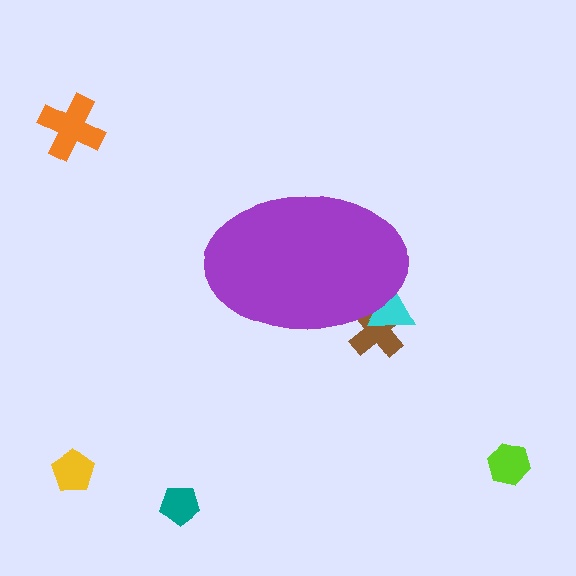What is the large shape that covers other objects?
A purple ellipse.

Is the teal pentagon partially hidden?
No, the teal pentagon is fully visible.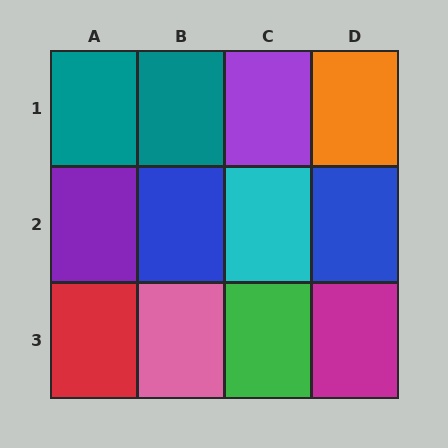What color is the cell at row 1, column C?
Purple.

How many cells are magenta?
1 cell is magenta.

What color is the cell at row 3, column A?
Red.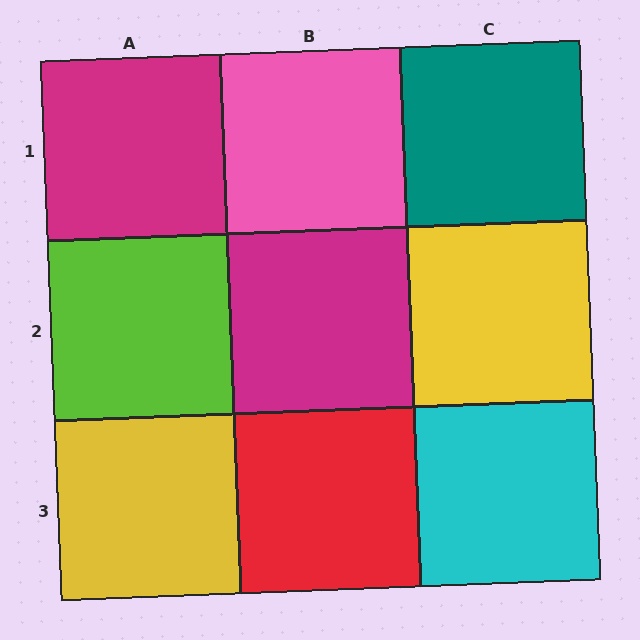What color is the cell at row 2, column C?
Yellow.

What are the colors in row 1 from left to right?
Magenta, pink, teal.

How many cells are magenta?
2 cells are magenta.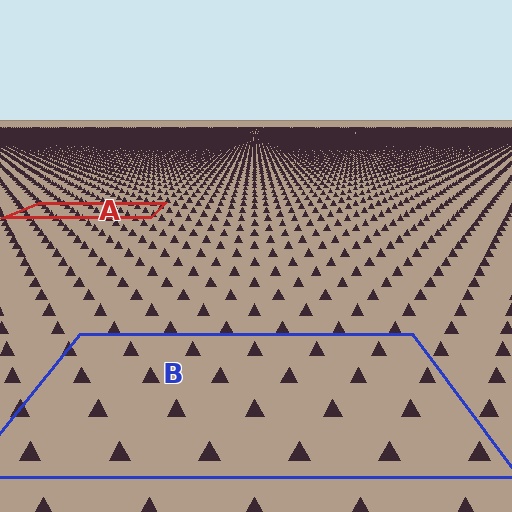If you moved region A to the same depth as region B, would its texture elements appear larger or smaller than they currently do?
They would appear larger. At a closer depth, the same texture elements are projected at a bigger on-screen size.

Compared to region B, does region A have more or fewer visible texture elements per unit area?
Region A has more texture elements per unit area — they are packed more densely because it is farther away.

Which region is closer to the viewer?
Region B is closer. The texture elements there are larger and more spread out.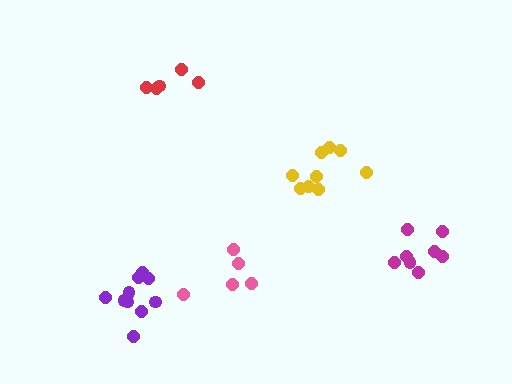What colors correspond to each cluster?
The clusters are colored: yellow, purple, magenta, pink, red.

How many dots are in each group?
Group 1: 9 dots, Group 2: 10 dots, Group 3: 8 dots, Group 4: 5 dots, Group 5: 5 dots (37 total).